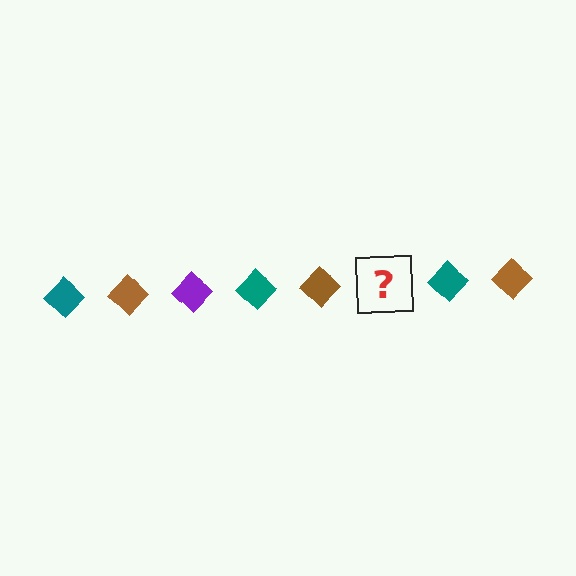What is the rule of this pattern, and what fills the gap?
The rule is that the pattern cycles through teal, brown, purple diamonds. The gap should be filled with a purple diamond.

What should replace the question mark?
The question mark should be replaced with a purple diamond.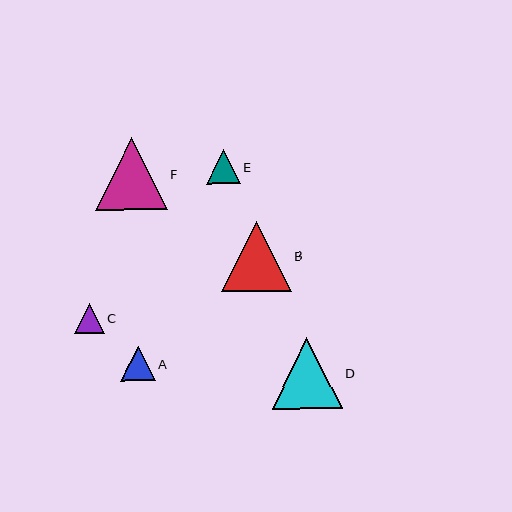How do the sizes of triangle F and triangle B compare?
Triangle F and triangle B are approximately the same size.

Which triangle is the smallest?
Triangle C is the smallest with a size of approximately 30 pixels.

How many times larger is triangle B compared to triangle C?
Triangle B is approximately 2.3 times the size of triangle C.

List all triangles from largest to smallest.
From largest to smallest: F, D, B, A, E, C.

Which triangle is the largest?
Triangle F is the largest with a size of approximately 72 pixels.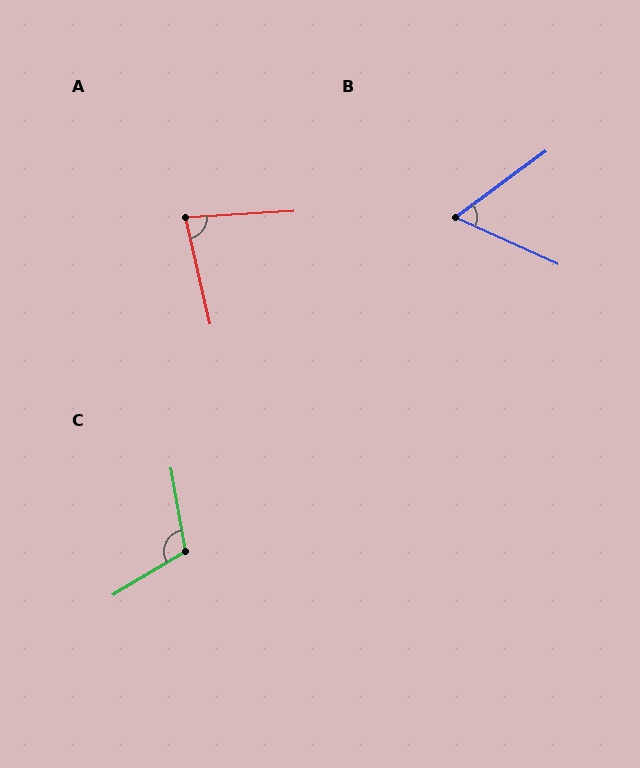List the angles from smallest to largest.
B (61°), A (81°), C (111°).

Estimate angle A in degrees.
Approximately 81 degrees.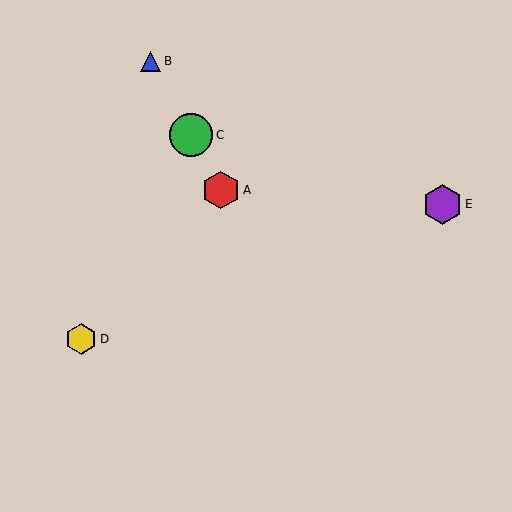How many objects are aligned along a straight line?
3 objects (A, B, C) are aligned along a straight line.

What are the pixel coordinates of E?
Object E is at (443, 204).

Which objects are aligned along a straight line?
Objects A, B, C are aligned along a straight line.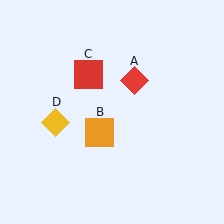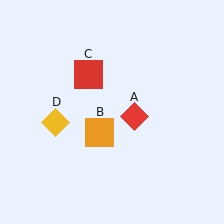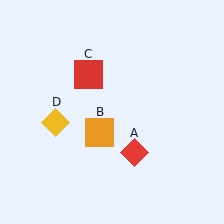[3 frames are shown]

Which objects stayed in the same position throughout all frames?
Orange square (object B) and red square (object C) and yellow diamond (object D) remained stationary.